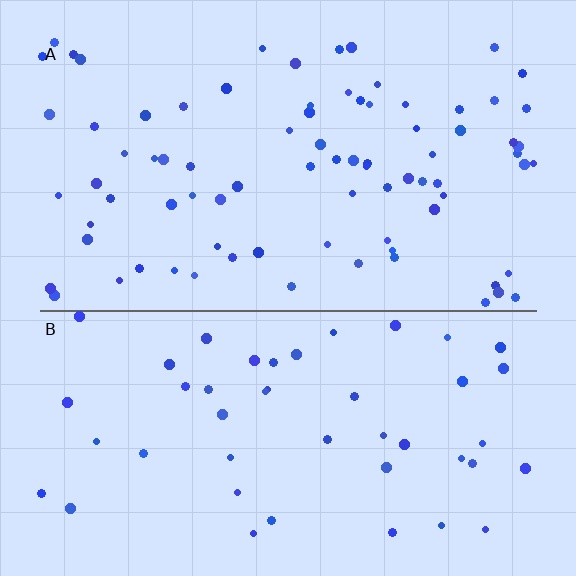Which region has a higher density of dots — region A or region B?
A (the top).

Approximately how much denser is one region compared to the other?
Approximately 1.8× — region A over region B.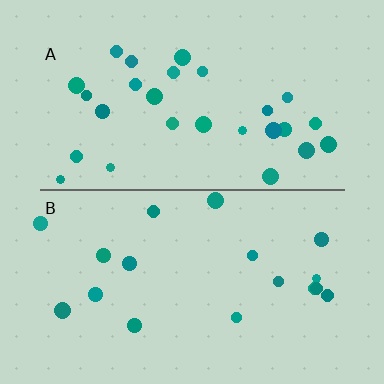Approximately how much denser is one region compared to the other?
Approximately 1.6× — region A over region B.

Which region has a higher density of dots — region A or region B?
A (the top).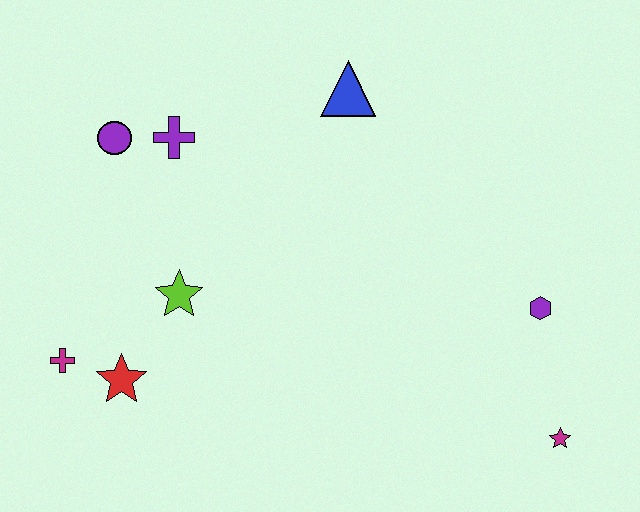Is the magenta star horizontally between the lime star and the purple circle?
No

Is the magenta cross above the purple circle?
No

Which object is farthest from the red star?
The magenta star is farthest from the red star.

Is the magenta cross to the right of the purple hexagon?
No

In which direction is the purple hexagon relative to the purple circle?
The purple hexagon is to the right of the purple circle.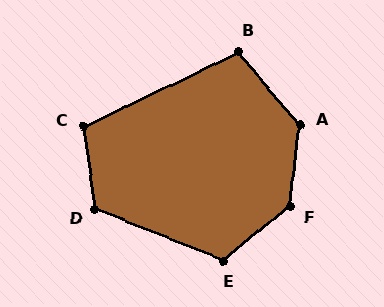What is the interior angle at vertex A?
Approximately 133 degrees (obtuse).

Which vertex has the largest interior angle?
F, at approximately 136 degrees.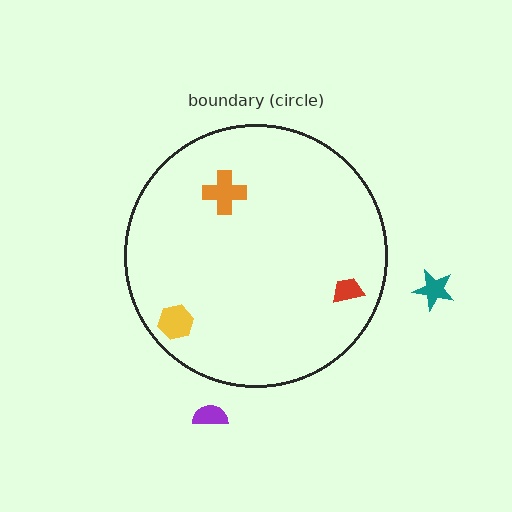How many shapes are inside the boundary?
3 inside, 2 outside.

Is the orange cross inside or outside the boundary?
Inside.